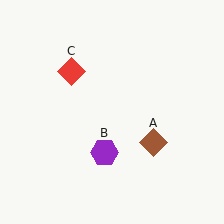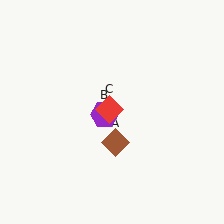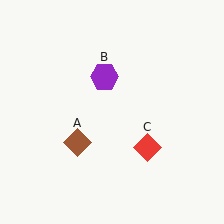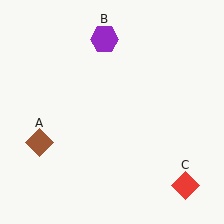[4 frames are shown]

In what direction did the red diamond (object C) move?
The red diamond (object C) moved down and to the right.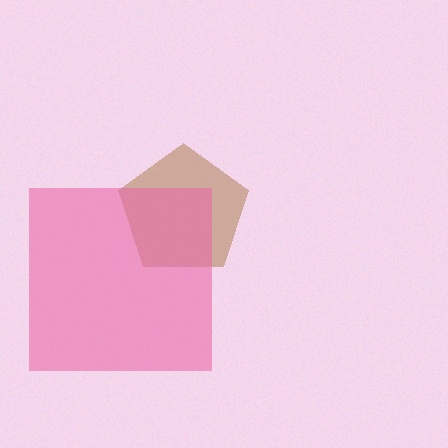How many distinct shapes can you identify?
There are 2 distinct shapes: a brown pentagon, a pink square.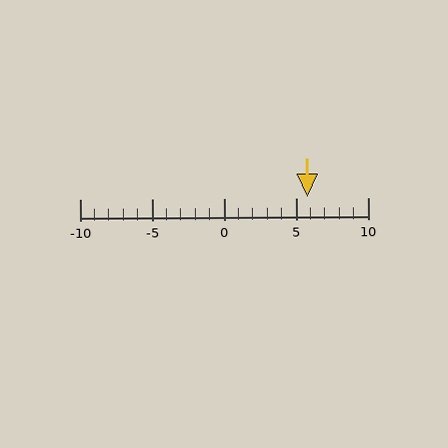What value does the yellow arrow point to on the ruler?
The yellow arrow points to approximately 6.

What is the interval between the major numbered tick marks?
The major tick marks are spaced 5 units apart.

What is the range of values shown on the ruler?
The ruler shows values from -10 to 10.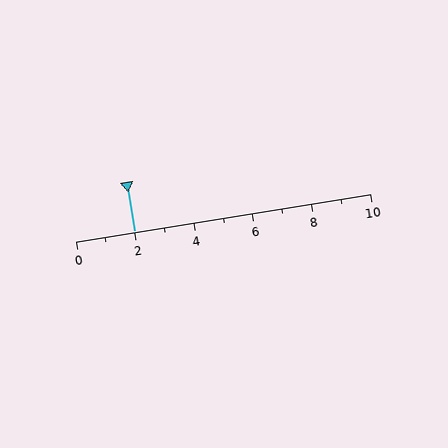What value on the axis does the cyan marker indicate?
The marker indicates approximately 2.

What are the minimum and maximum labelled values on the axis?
The axis runs from 0 to 10.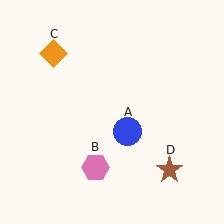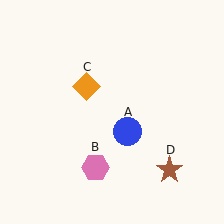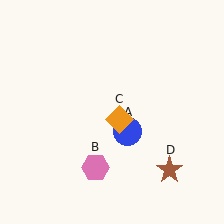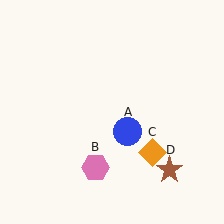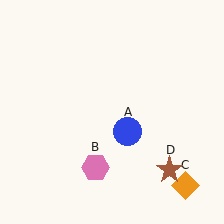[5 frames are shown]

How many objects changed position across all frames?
1 object changed position: orange diamond (object C).